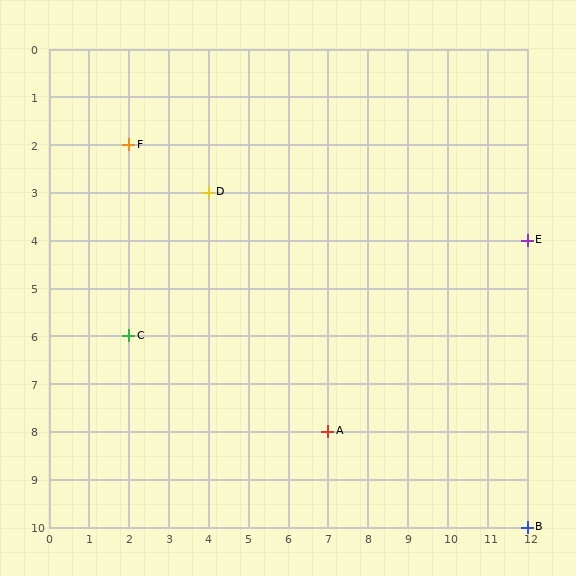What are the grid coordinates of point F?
Point F is at grid coordinates (2, 2).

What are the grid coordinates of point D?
Point D is at grid coordinates (4, 3).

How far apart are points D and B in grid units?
Points D and B are 8 columns and 7 rows apart (about 10.6 grid units diagonally).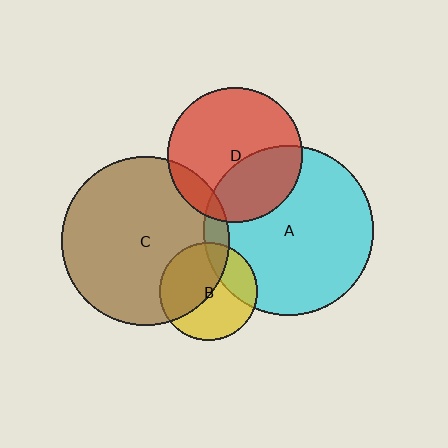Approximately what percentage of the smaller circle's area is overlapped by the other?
Approximately 25%.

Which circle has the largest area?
Circle A (cyan).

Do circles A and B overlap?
Yes.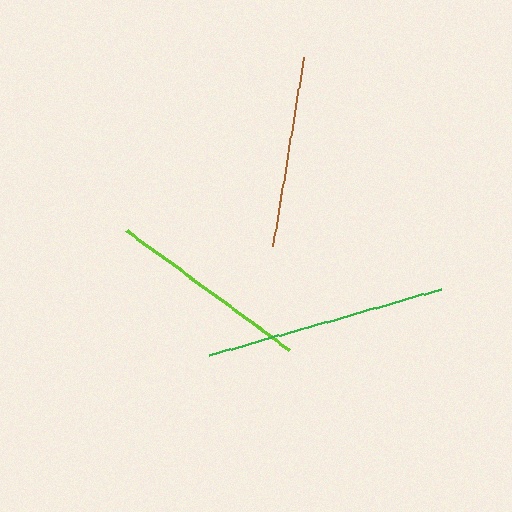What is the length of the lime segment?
The lime segment is approximately 202 pixels long.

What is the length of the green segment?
The green segment is approximately 241 pixels long.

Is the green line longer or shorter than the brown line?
The green line is longer than the brown line.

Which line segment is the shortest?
The brown line is the shortest at approximately 192 pixels.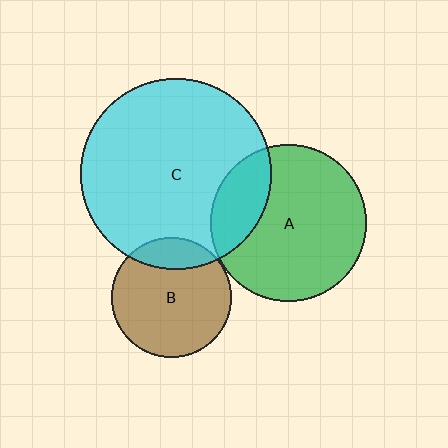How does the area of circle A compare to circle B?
Approximately 1.7 times.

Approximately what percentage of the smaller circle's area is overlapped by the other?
Approximately 20%.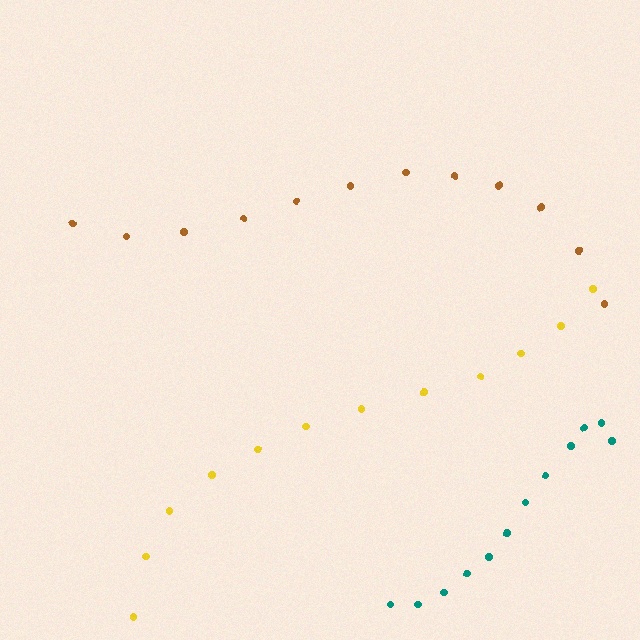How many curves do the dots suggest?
There are 3 distinct paths.